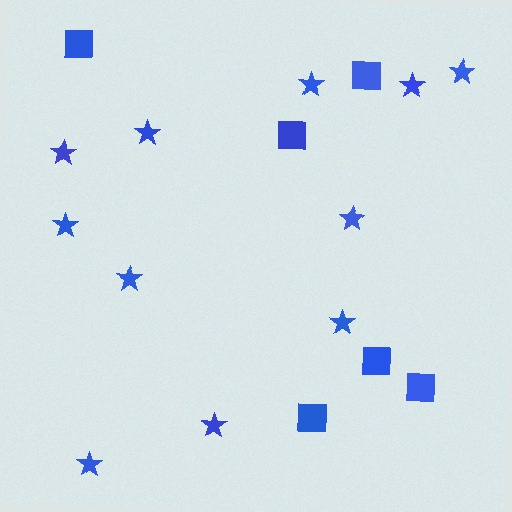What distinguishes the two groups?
There are 2 groups: one group of stars (11) and one group of squares (6).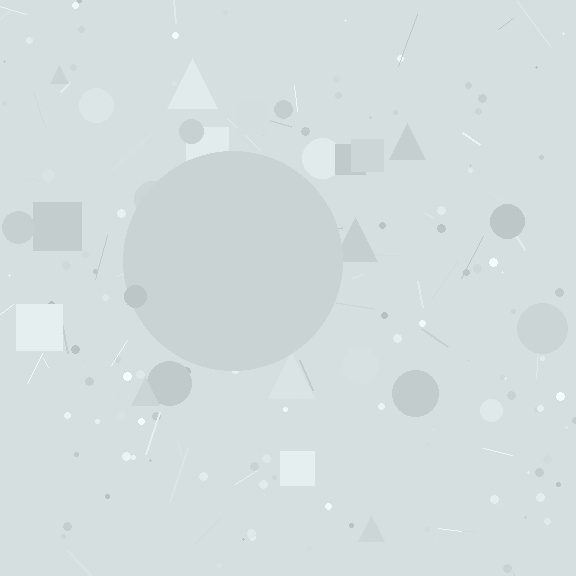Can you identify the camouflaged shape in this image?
The camouflaged shape is a circle.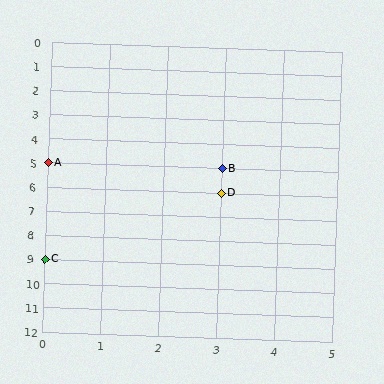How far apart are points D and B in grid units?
Points D and B are 1 row apart.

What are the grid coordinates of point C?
Point C is at grid coordinates (0, 9).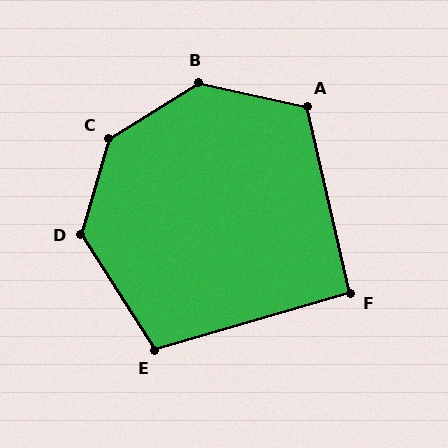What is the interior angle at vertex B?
Approximately 136 degrees (obtuse).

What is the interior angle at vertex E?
Approximately 106 degrees (obtuse).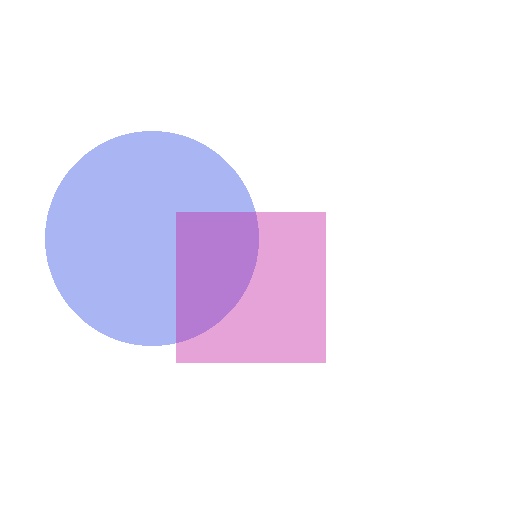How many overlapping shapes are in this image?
There are 2 overlapping shapes in the image.